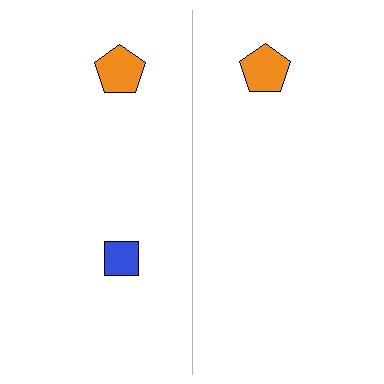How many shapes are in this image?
There are 3 shapes in this image.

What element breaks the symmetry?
A blue square is missing from the right side.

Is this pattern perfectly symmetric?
No, the pattern is not perfectly symmetric. A blue square is missing from the right side.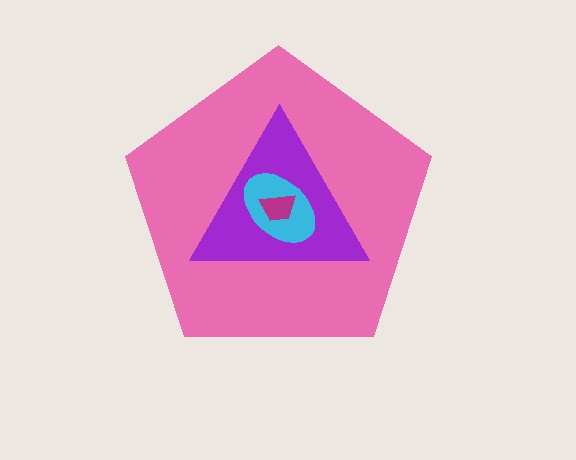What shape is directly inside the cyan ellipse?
The magenta trapezoid.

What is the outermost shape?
The pink pentagon.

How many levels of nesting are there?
4.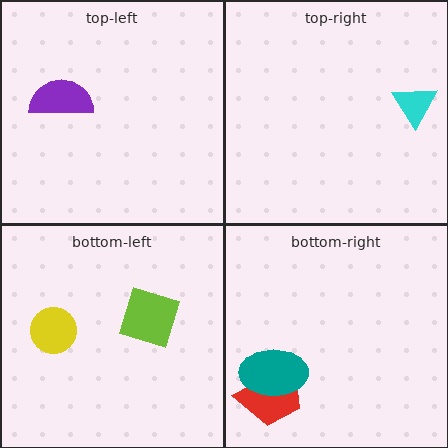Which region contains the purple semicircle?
The top-left region.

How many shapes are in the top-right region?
1.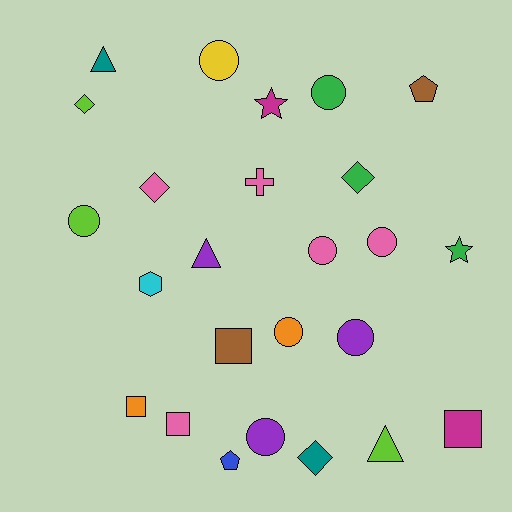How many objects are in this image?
There are 25 objects.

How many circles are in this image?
There are 8 circles.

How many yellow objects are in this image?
There is 1 yellow object.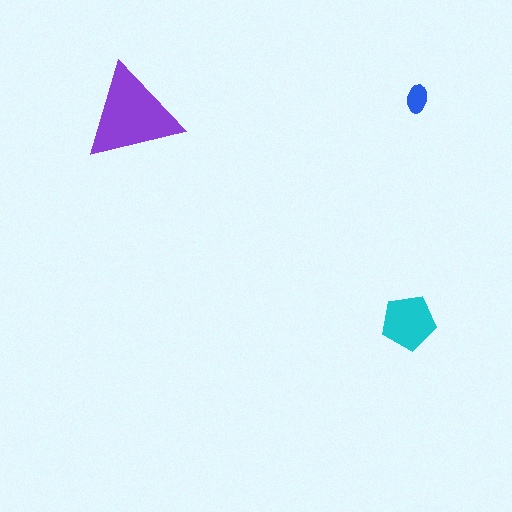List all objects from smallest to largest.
The blue ellipse, the cyan pentagon, the purple triangle.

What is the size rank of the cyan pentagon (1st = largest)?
2nd.